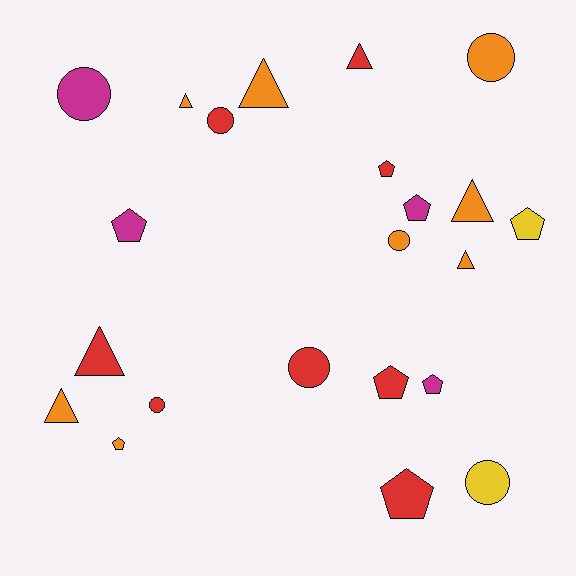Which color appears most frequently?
Orange, with 8 objects.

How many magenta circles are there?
There is 1 magenta circle.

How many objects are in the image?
There are 22 objects.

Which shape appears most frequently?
Pentagon, with 8 objects.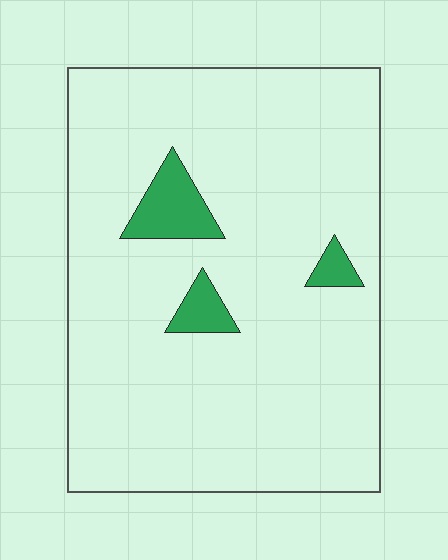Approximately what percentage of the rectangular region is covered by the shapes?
Approximately 5%.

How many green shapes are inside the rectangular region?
3.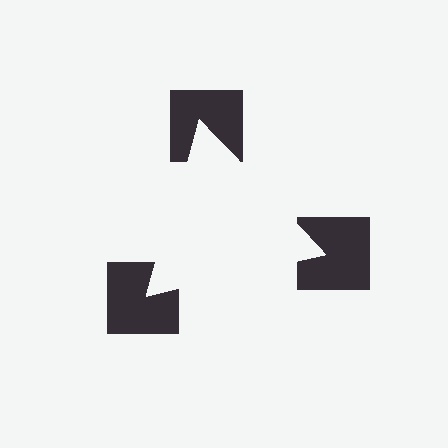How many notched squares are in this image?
There are 3 — one at each vertex of the illusory triangle.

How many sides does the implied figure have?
3 sides.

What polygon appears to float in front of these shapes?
An illusory triangle — its edges are inferred from the aligned wedge cuts in the notched squares, not physically drawn.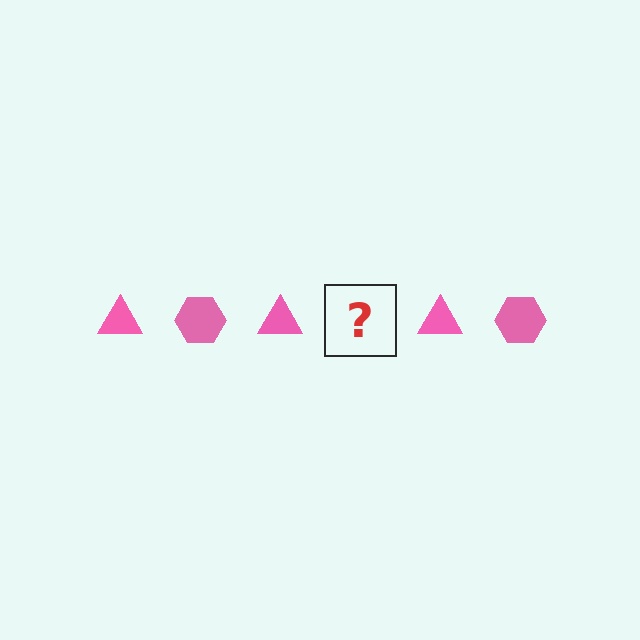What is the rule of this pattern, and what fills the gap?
The rule is that the pattern cycles through triangle, hexagon shapes in pink. The gap should be filled with a pink hexagon.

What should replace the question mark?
The question mark should be replaced with a pink hexagon.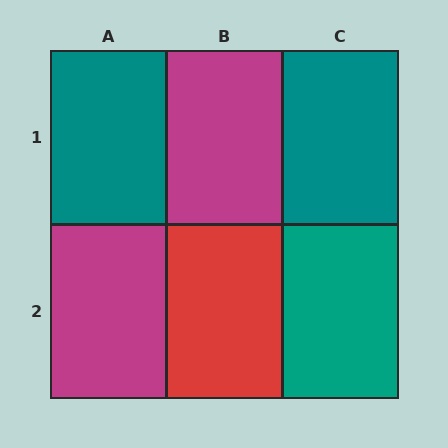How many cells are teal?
3 cells are teal.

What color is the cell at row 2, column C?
Teal.